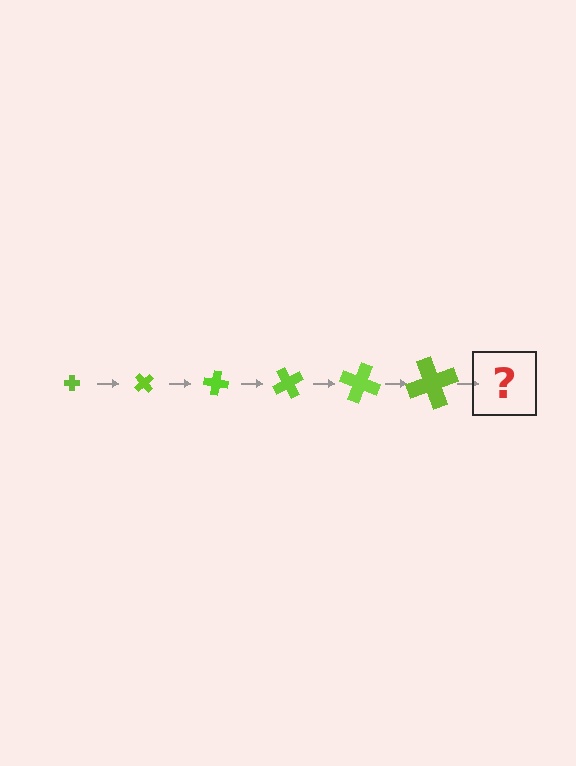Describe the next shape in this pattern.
It should be a cross, larger than the previous one and rotated 300 degrees from the start.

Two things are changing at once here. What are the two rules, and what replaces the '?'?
The two rules are that the cross grows larger each step and it rotates 50 degrees each step. The '?' should be a cross, larger than the previous one and rotated 300 degrees from the start.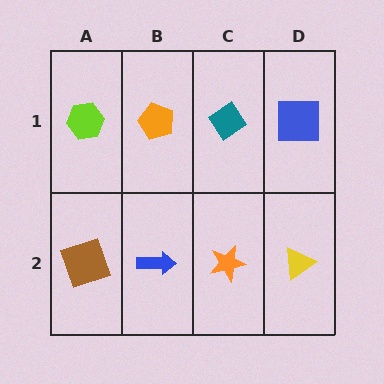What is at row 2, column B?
A blue arrow.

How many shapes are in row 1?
4 shapes.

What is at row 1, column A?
A lime hexagon.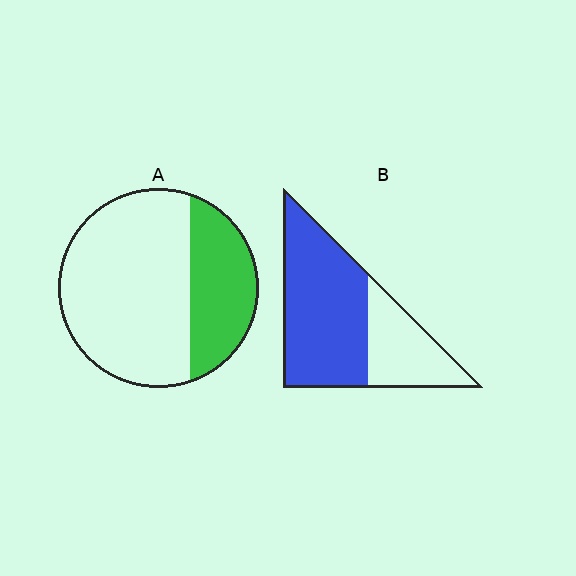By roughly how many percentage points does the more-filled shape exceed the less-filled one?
By roughly 35 percentage points (B over A).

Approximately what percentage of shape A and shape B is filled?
A is approximately 30% and B is approximately 65%.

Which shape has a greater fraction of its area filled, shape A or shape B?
Shape B.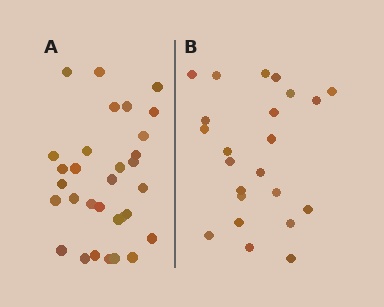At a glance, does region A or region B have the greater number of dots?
Region A (the left region) has more dots.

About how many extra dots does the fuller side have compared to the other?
Region A has roughly 8 or so more dots than region B.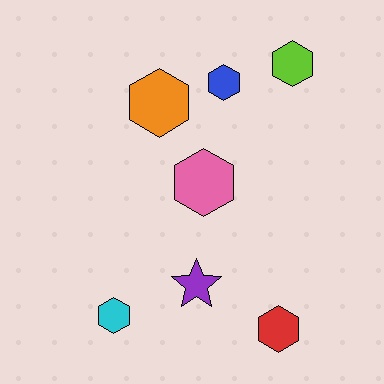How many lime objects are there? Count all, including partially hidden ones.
There is 1 lime object.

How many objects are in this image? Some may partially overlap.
There are 7 objects.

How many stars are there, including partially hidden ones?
There is 1 star.